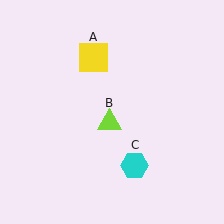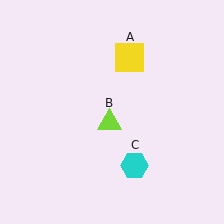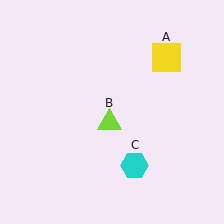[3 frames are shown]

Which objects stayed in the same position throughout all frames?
Lime triangle (object B) and cyan hexagon (object C) remained stationary.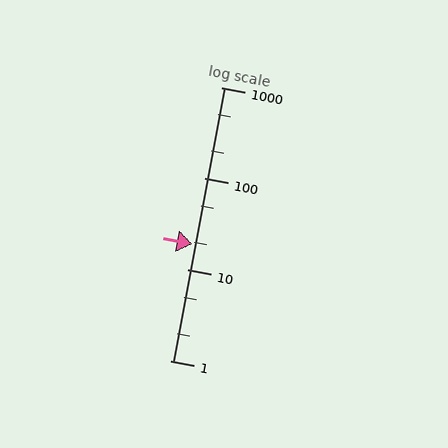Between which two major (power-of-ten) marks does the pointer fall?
The pointer is between 10 and 100.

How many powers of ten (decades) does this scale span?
The scale spans 3 decades, from 1 to 1000.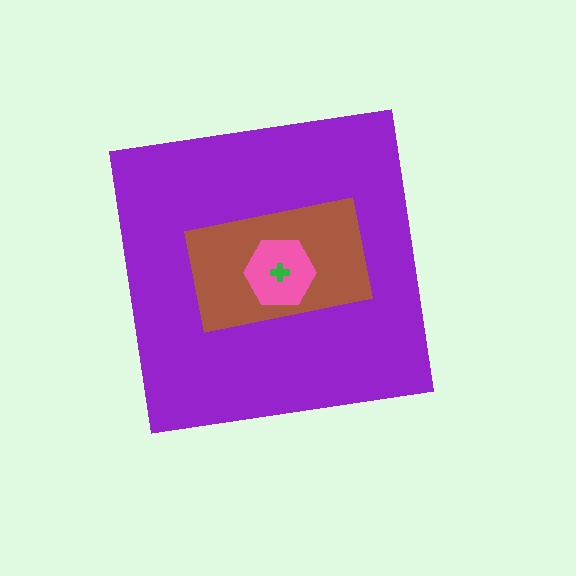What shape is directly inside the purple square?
The brown rectangle.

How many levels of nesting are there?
4.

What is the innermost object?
The green cross.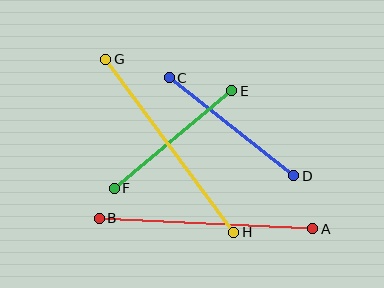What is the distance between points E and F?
The distance is approximately 153 pixels.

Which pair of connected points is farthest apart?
Points G and H are farthest apart.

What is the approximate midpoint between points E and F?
The midpoint is at approximately (173, 139) pixels.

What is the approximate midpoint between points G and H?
The midpoint is at approximately (170, 146) pixels.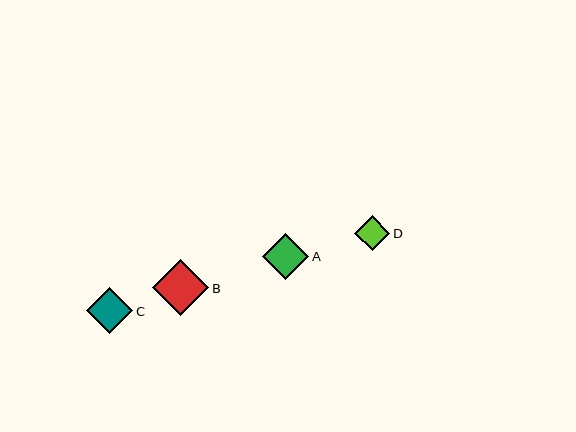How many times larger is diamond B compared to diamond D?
Diamond B is approximately 1.6 times the size of diamond D.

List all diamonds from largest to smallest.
From largest to smallest: B, A, C, D.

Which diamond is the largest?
Diamond B is the largest with a size of approximately 57 pixels.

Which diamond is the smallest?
Diamond D is the smallest with a size of approximately 35 pixels.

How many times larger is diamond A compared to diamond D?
Diamond A is approximately 1.3 times the size of diamond D.